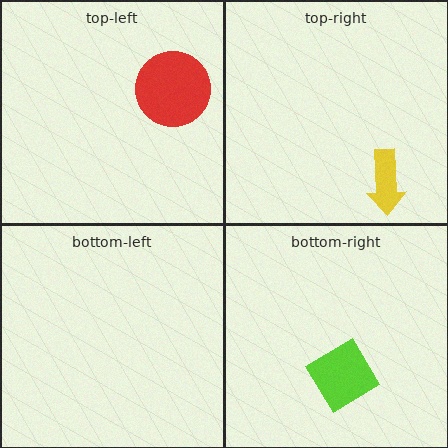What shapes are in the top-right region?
The yellow arrow.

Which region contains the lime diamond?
The bottom-right region.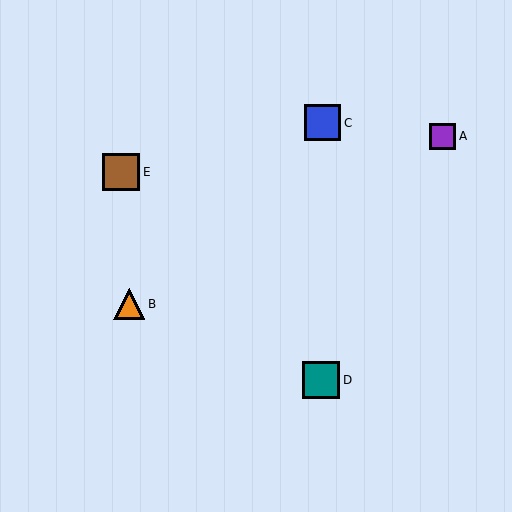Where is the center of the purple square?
The center of the purple square is at (443, 136).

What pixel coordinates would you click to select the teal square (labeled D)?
Click at (321, 380) to select the teal square D.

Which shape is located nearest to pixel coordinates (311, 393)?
The teal square (labeled D) at (321, 380) is nearest to that location.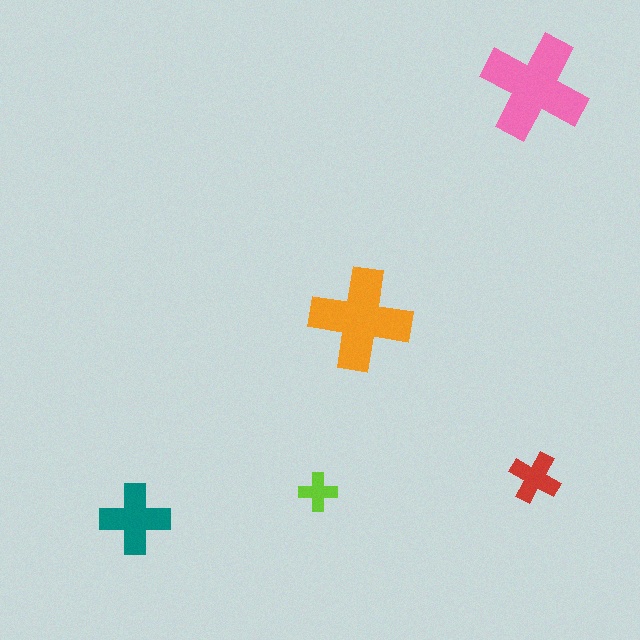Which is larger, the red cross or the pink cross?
The pink one.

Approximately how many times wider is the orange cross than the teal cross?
About 1.5 times wider.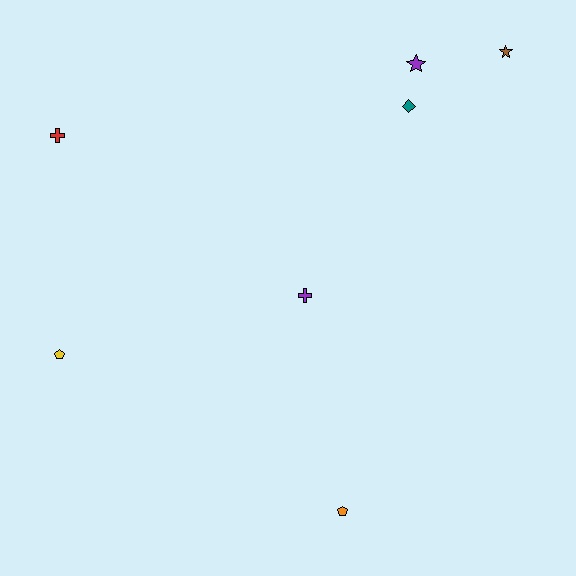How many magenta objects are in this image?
There are no magenta objects.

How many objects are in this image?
There are 7 objects.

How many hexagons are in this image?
There are no hexagons.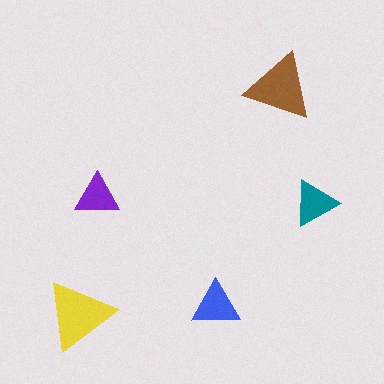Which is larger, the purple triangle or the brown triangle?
The brown one.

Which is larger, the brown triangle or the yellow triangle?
The yellow one.